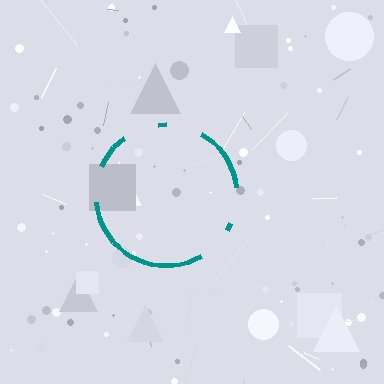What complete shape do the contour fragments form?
The contour fragments form a circle.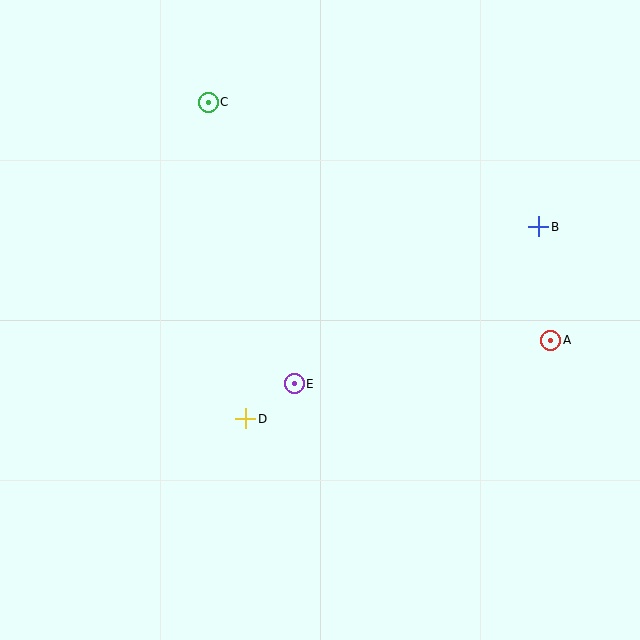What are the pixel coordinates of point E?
Point E is at (294, 384).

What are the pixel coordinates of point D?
Point D is at (246, 419).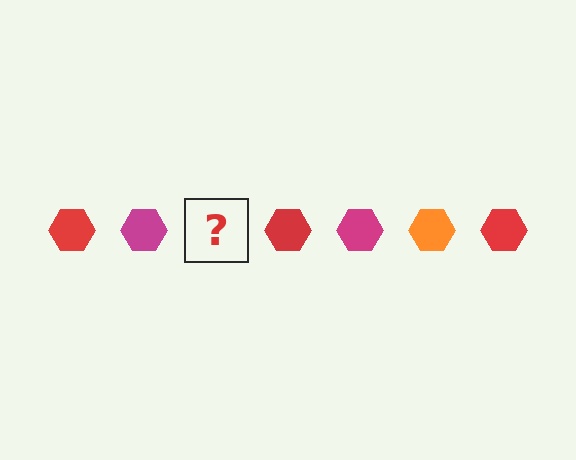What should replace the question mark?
The question mark should be replaced with an orange hexagon.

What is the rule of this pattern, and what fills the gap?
The rule is that the pattern cycles through red, magenta, orange hexagons. The gap should be filled with an orange hexagon.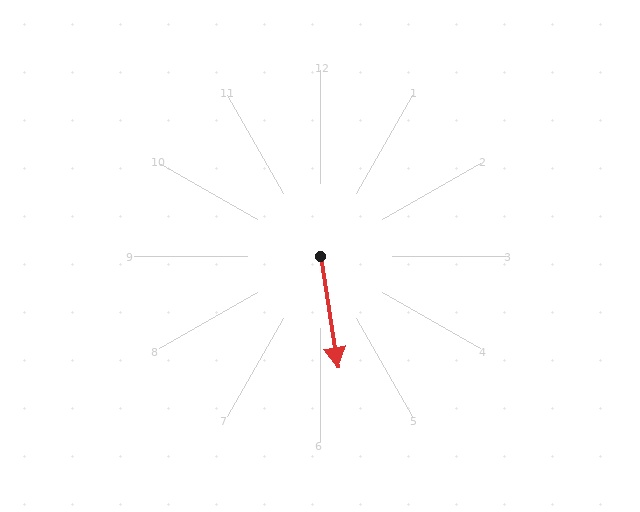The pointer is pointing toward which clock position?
Roughly 6 o'clock.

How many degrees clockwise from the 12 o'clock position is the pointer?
Approximately 171 degrees.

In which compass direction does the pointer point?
South.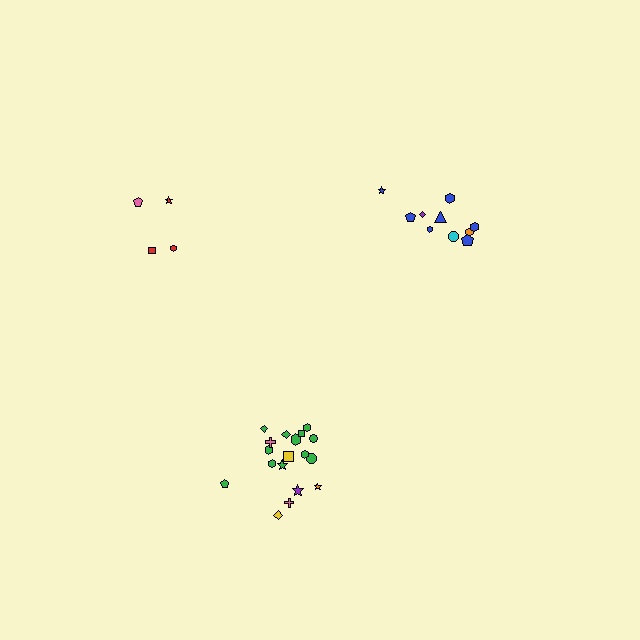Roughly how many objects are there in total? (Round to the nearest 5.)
Roughly 30 objects in total.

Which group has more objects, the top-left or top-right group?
The top-right group.